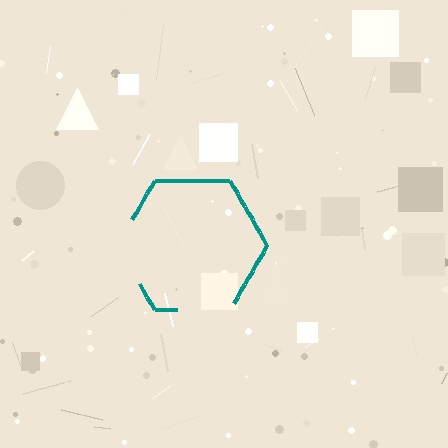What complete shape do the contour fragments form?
The contour fragments form a hexagon.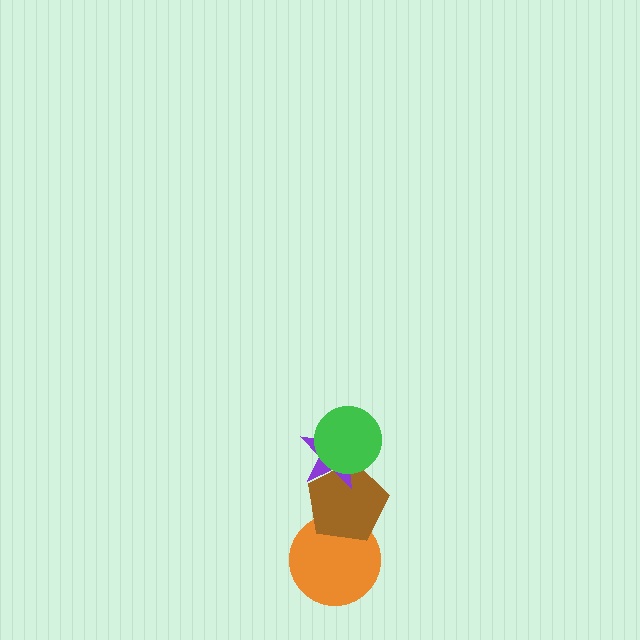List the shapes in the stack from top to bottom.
From top to bottom: the green circle, the purple star, the brown pentagon, the orange circle.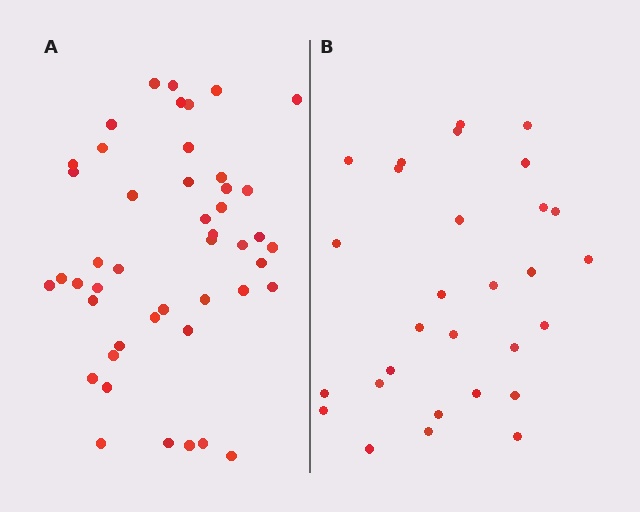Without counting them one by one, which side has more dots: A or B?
Region A (the left region) has more dots.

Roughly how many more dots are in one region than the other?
Region A has approximately 15 more dots than region B.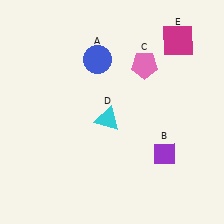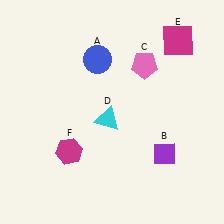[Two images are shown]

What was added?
A magenta hexagon (F) was added in Image 2.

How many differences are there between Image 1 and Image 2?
There is 1 difference between the two images.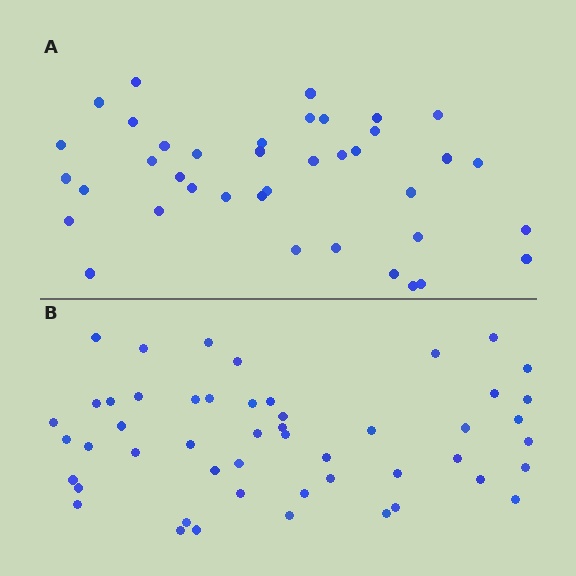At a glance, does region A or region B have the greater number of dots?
Region B (the bottom region) has more dots.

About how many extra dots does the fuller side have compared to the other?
Region B has roughly 12 or so more dots than region A.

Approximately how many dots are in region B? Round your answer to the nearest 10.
About 50 dots.